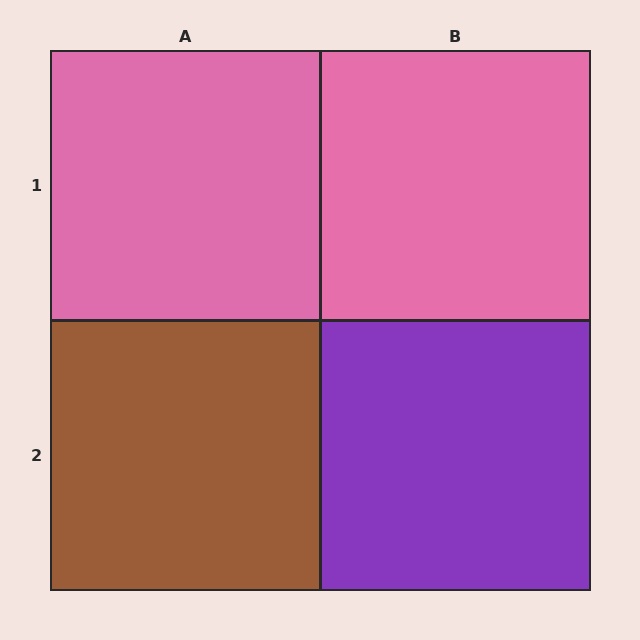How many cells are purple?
1 cell is purple.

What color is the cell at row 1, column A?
Pink.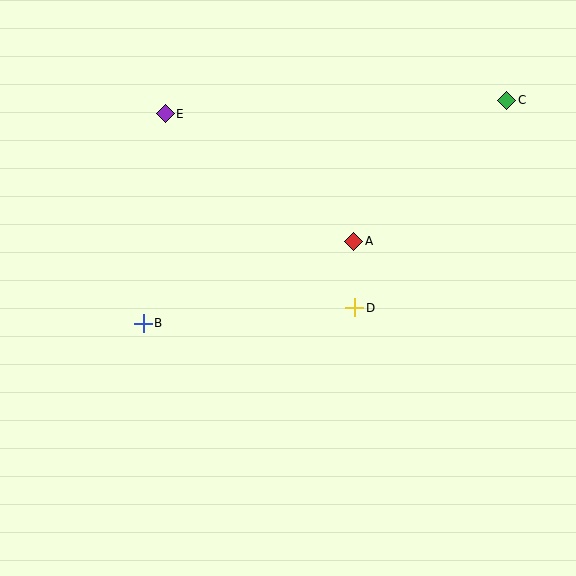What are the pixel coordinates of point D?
Point D is at (355, 308).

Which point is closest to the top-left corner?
Point E is closest to the top-left corner.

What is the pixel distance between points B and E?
The distance between B and E is 211 pixels.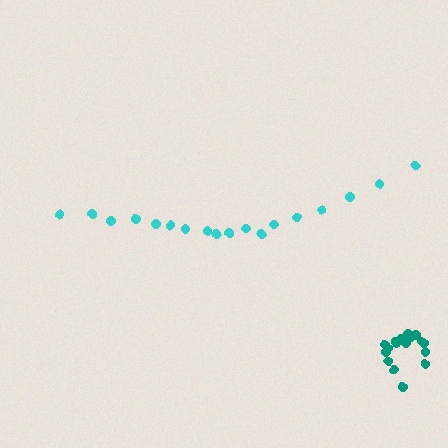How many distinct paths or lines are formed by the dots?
There are 2 distinct paths.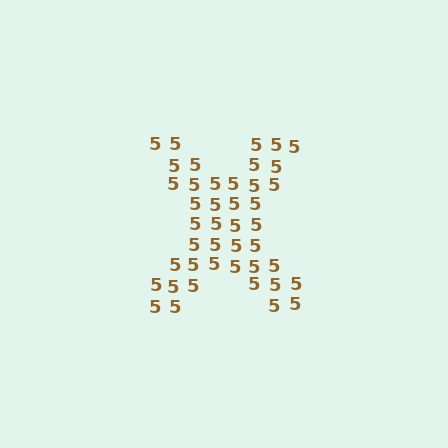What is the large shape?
The large shape is the letter X.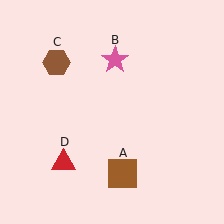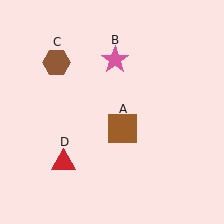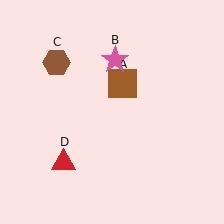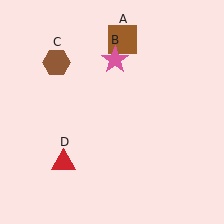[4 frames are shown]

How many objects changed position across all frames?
1 object changed position: brown square (object A).